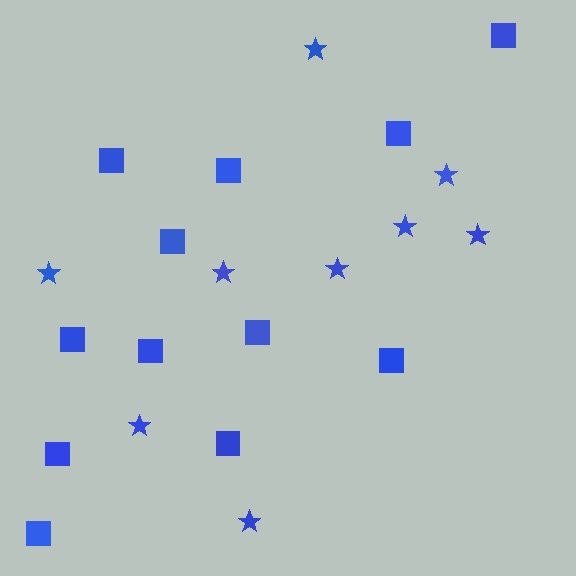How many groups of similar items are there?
There are 2 groups: one group of squares (12) and one group of stars (9).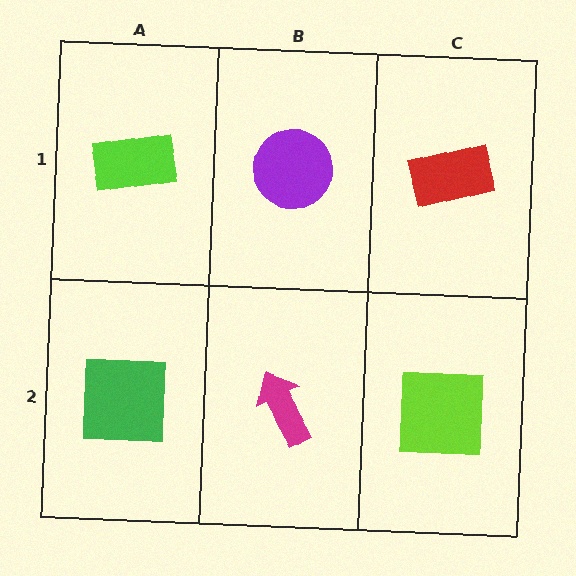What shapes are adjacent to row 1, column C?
A lime square (row 2, column C), a purple circle (row 1, column B).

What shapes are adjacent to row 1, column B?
A magenta arrow (row 2, column B), a lime rectangle (row 1, column A), a red rectangle (row 1, column C).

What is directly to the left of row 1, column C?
A purple circle.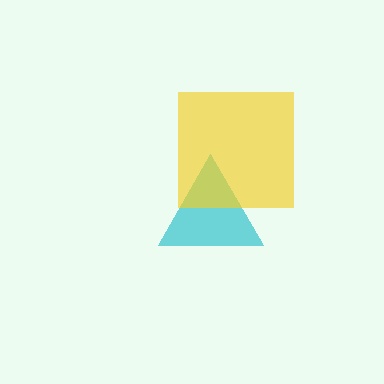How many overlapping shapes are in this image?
There are 2 overlapping shapes in the image.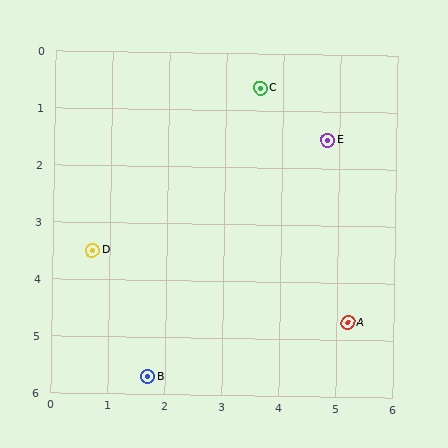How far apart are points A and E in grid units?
Points A and E are about 3.2 grid units apart.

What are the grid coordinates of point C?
Point C is at approximately (3.6, 0.6).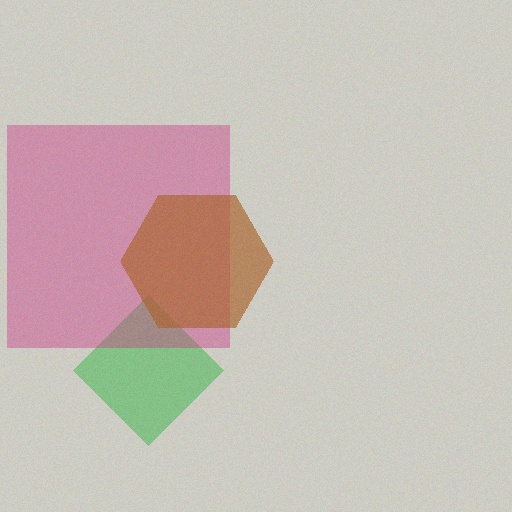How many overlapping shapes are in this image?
There are 3 overlapping shapes in the image.